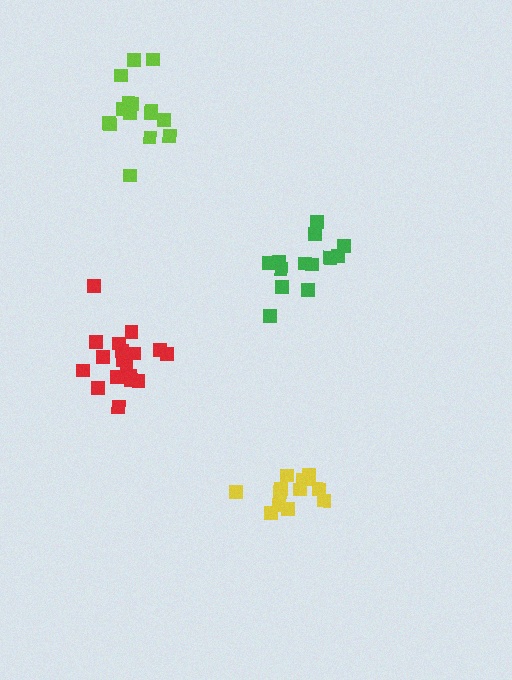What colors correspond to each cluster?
The clusters are colored: green, yellow, lime, red.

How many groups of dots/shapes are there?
There are 4 groups.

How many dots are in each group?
Group 1: 13 dots, Group 2: 13 dots, Group 3: 15 dots, Group 4: 18 dots (59 total).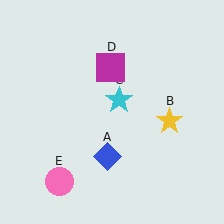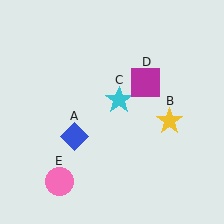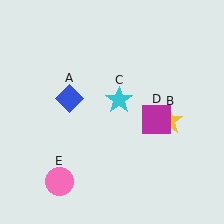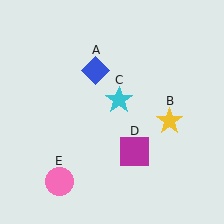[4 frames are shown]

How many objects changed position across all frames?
2 objects changed position: blue diamond (object A), magenta square (object D).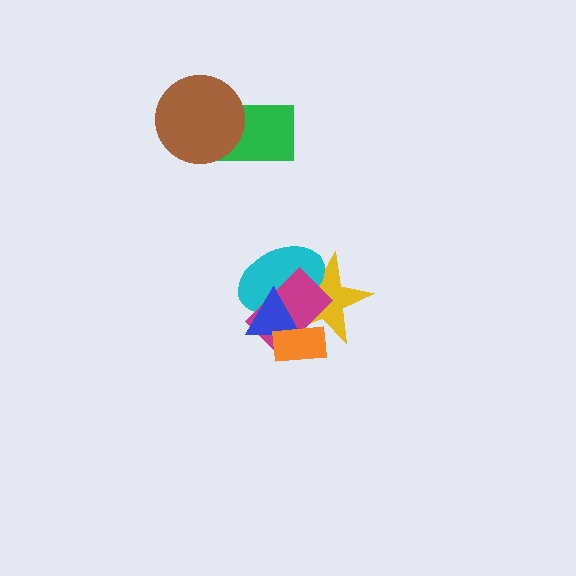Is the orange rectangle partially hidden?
No, no other shape covers it.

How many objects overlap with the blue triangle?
4 objects overlap with the blue triangle.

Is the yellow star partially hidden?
Yes, it is partially covered by another shape.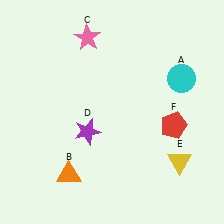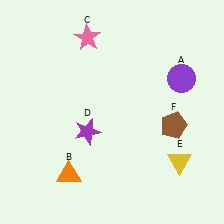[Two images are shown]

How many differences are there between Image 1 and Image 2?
There are 2 differences between the two images.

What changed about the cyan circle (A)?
In Image 1, A is cyan. In Image 2, it changed to purple.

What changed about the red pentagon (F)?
In Image 1, F is red. In Image 2, it changed to brown.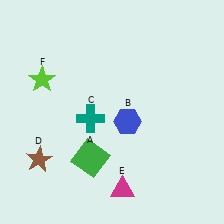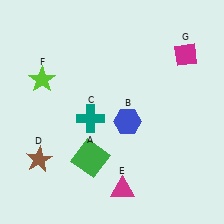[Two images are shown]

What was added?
A magenta diamond (G) was added in Image 2.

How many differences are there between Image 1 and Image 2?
There is 1 difference between the two images.